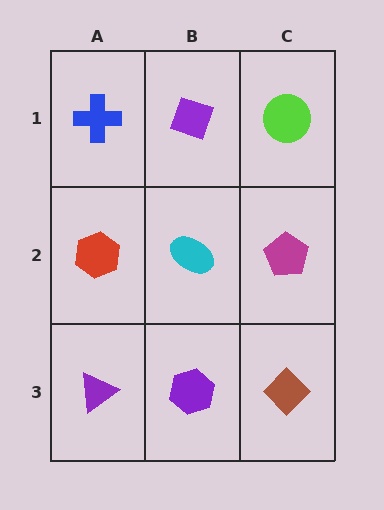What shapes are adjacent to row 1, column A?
A red hexagon (row 2, column A), a purple diamond (row 1, column B).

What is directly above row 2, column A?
A blue cross.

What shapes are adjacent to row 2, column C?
A lime circle (row 1, column C), a brown diamond (row 3, column C), a cyan ellipse (row 2, column B).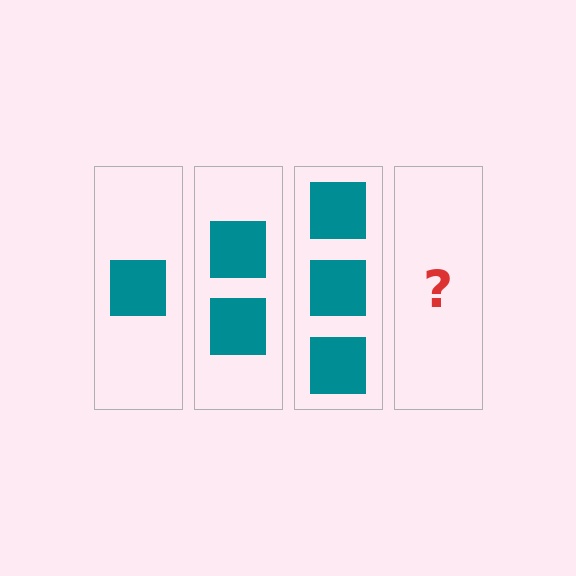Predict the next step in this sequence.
The next step is 4 squares.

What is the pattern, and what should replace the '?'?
The pattern is that each step adds one more square. The '?' should be 4 squares.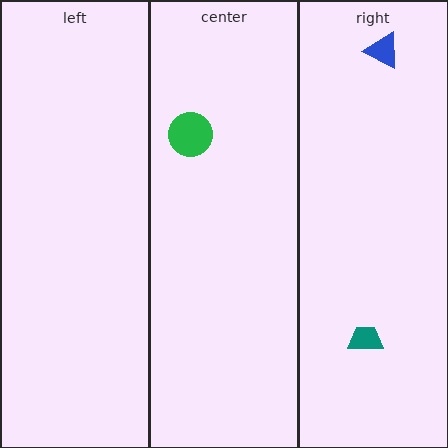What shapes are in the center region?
The green circle.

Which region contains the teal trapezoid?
The right region.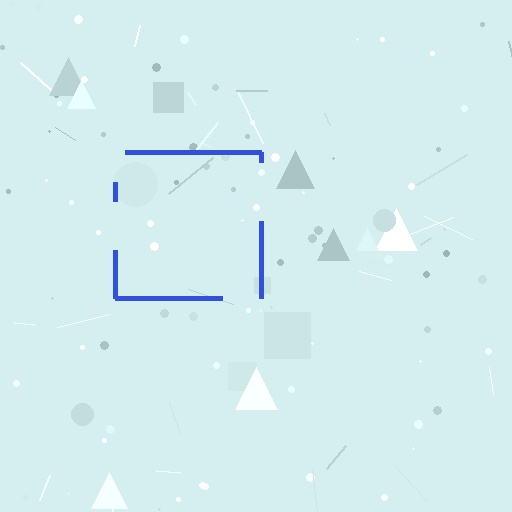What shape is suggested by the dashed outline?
The dashed outline suggests a square.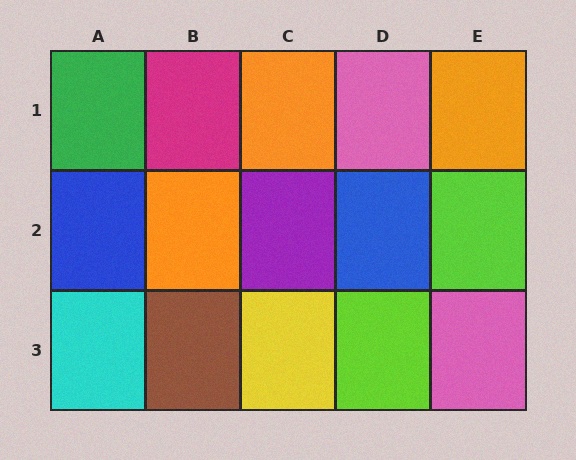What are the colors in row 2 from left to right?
Blue, orange, purple, blue, lime.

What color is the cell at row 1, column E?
Orange.